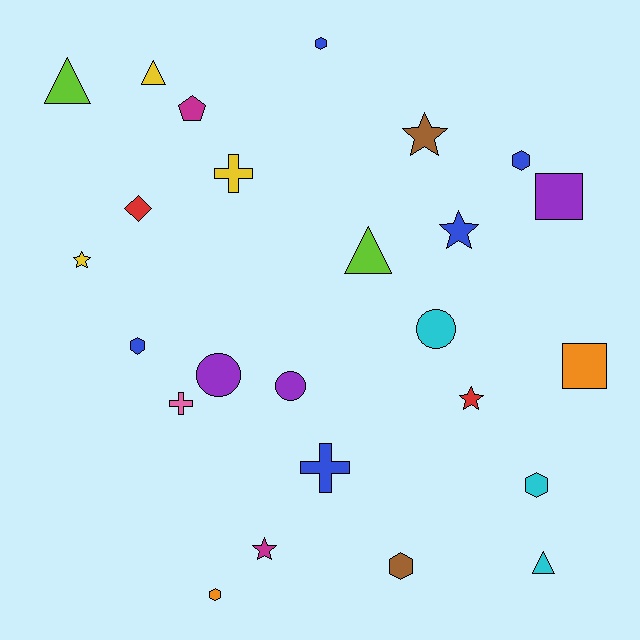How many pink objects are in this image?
There is 1 pink object.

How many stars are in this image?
There are 5 stars.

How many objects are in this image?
There are 25 objects.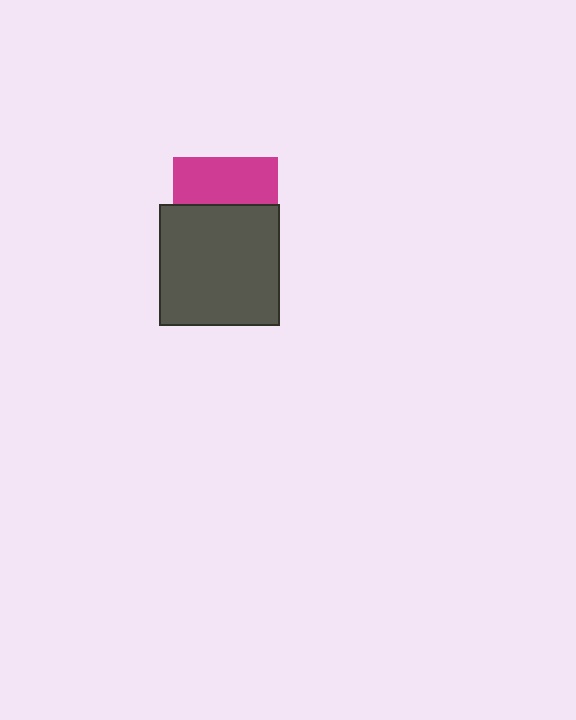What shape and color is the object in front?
The object in front is a dark gray square.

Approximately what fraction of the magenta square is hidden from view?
Roughly 56% of the magenta square is hidden behind the dark gray square.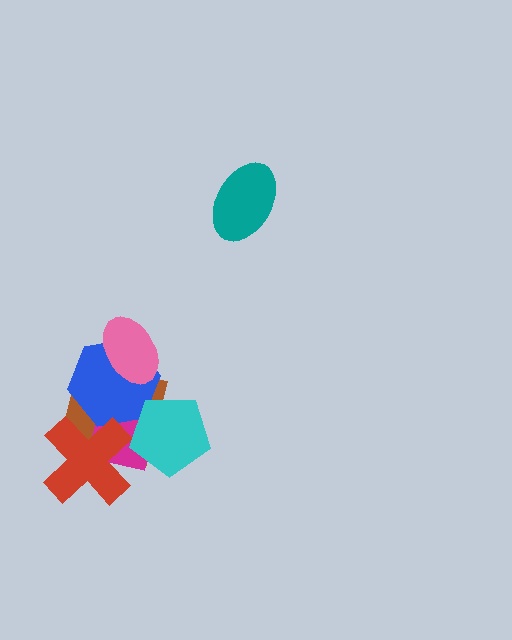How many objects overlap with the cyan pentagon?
3 objects overlap with the cyan pentagon.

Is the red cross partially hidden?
No, no other shape covers it.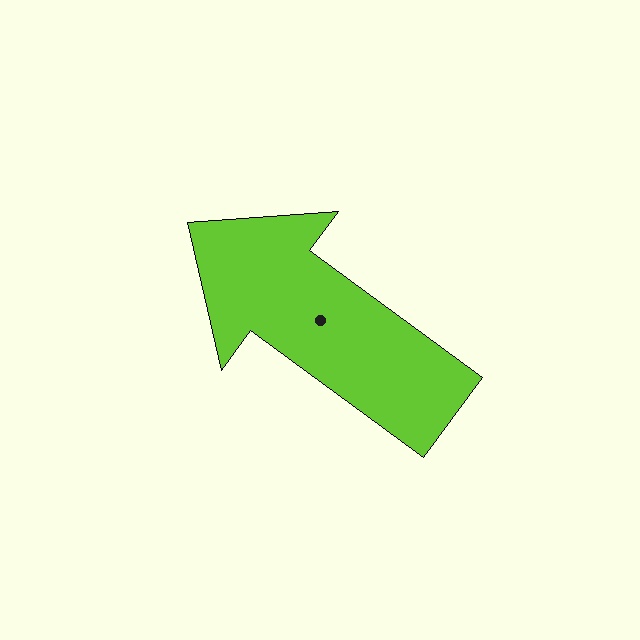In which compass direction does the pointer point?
Northwest.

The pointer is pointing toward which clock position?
Roughly 10 o'clock.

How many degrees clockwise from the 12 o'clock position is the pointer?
Approximately 306 degrees.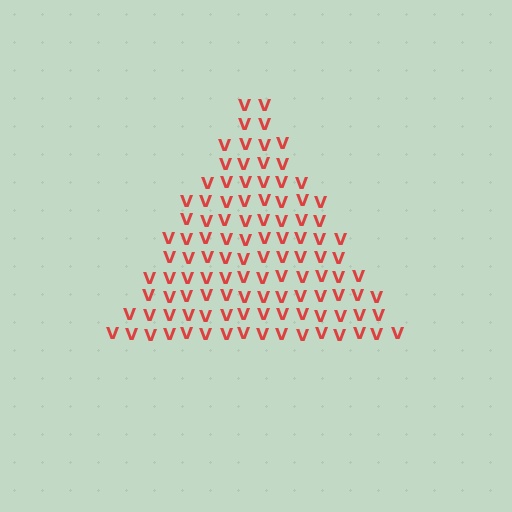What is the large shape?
The large shape is a triangle.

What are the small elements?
The small elements are letter V's.